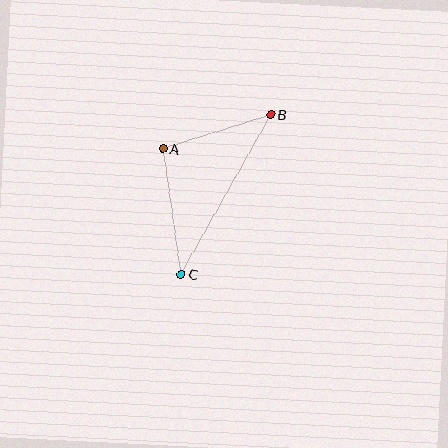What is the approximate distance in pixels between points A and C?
The distance between A and C is approximately 127 pixels.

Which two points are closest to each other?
Points A and B are closest to each other.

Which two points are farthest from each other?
Points B and C are farthest from each other.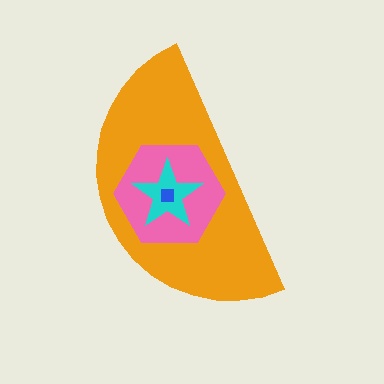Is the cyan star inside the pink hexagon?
Yes.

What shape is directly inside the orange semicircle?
The pink hexagon.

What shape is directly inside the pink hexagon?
The cyan star.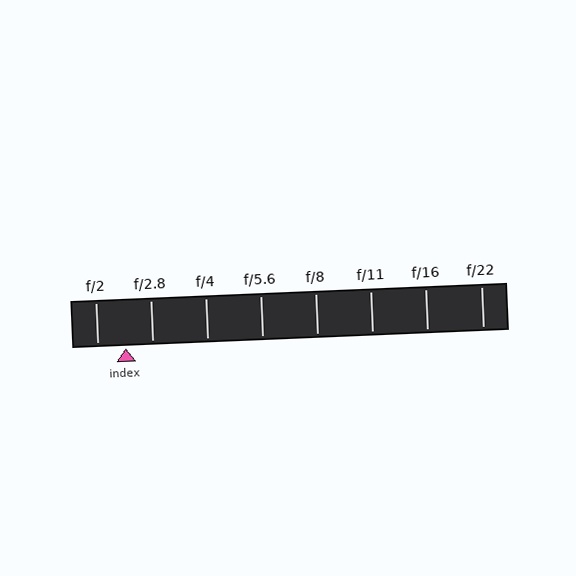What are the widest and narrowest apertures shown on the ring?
The widest aperture shown is f/2 and the narrowest is f/22.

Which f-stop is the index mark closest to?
The index mark is closest to f/2.8.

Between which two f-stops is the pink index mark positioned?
The index mark is between f/2 and f/2.8.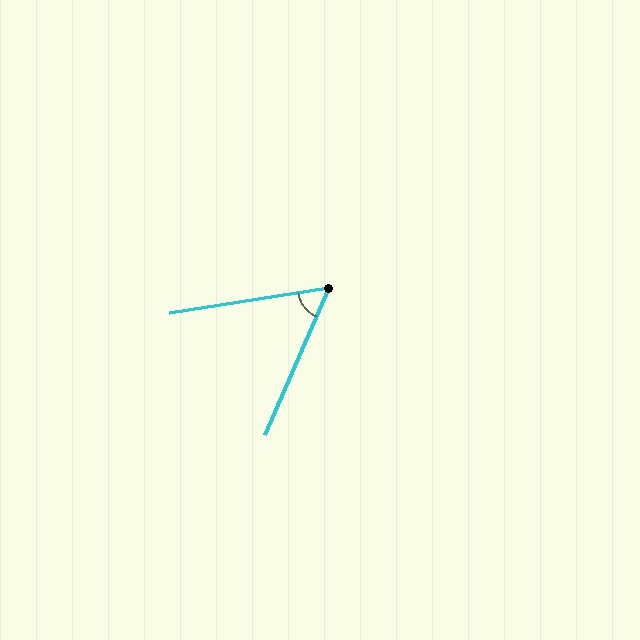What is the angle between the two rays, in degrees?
Approximately 58 degrees.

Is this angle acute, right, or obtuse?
It is acute.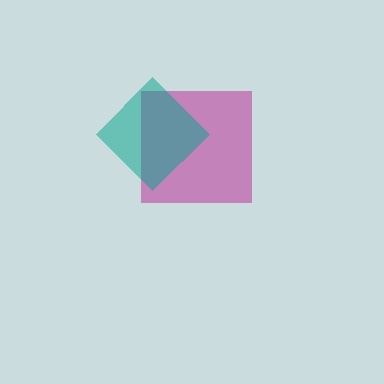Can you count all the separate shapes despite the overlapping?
Yes, there are 2 separate shapes.